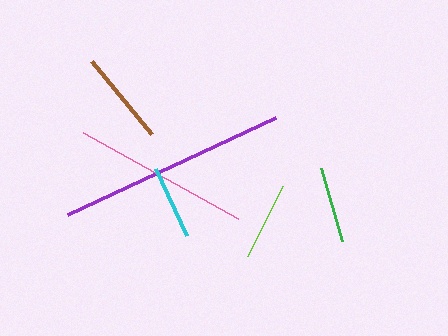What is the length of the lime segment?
The lime segment is approximately 79 pixels long.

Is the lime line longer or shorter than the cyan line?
The lime line is longer than the cyan line.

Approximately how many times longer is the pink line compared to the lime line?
The pink line is approximately 2.3 times the length of the lime line.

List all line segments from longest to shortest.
From longest to shortest: purple, pink, brown, lime, green, cyan.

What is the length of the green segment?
The green segment is approximately 77 pixels long.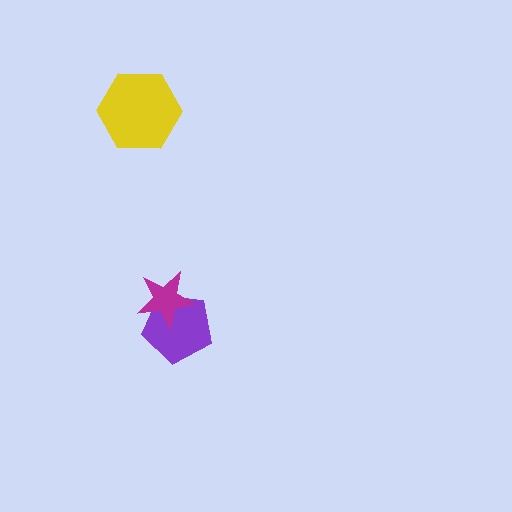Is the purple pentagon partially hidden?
Yes, it is partially covered by another shape.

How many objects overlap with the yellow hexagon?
0 objects overlap with the yellow hexagon.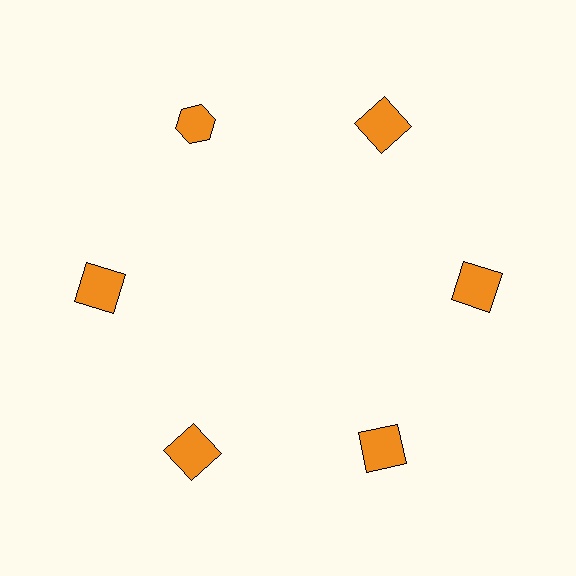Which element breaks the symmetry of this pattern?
The orange hexagon at roughly the 11 o'clock position breaks the symmetry. All other shapes are orange squares.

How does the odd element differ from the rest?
It has a different shape: hexagon instead of square.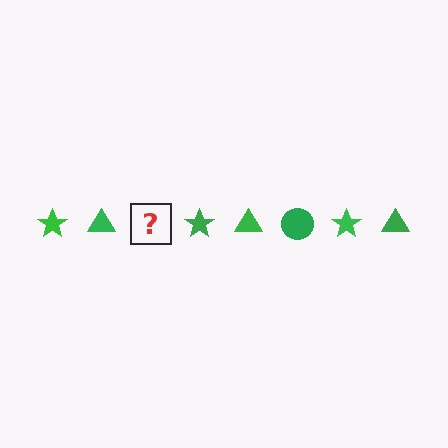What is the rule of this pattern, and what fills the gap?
The rule is that the pattern cycles through star, triangle, circle shapes in green. The gap should be filled with a green circle.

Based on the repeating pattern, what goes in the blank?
The blank should be a green circle.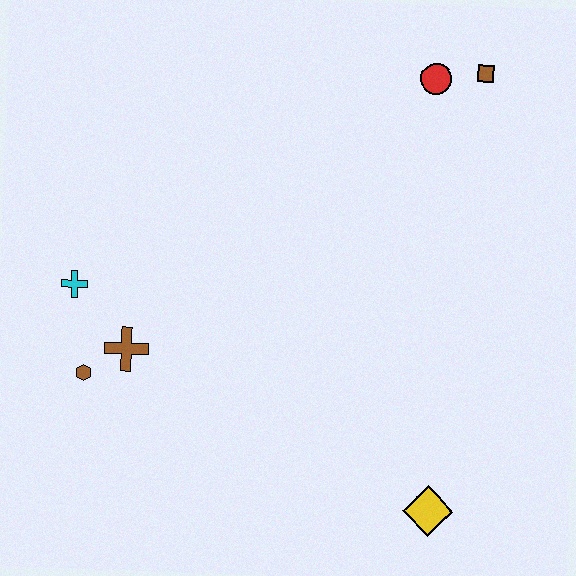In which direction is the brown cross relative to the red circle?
The brown cross is to the left of the red circle.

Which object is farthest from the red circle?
The brown hexagon is farthest from the red circle.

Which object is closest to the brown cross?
The brown hexagon is closest to the brown cross.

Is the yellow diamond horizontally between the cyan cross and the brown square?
Yes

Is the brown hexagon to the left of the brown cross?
Yes